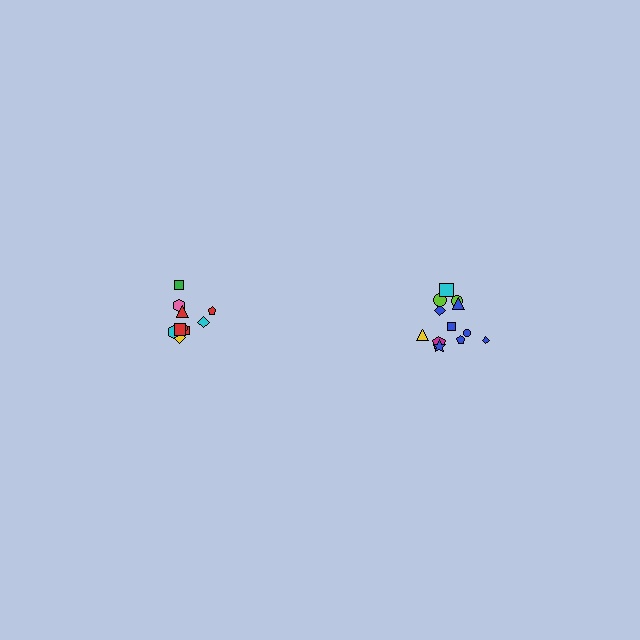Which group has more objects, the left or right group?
The right group.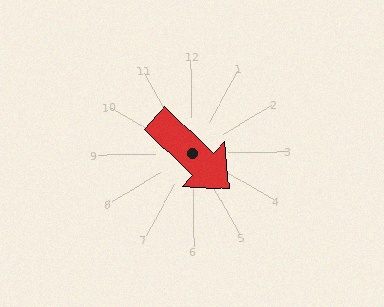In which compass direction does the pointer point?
Southeast.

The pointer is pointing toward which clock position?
Roughly 4 o'clock.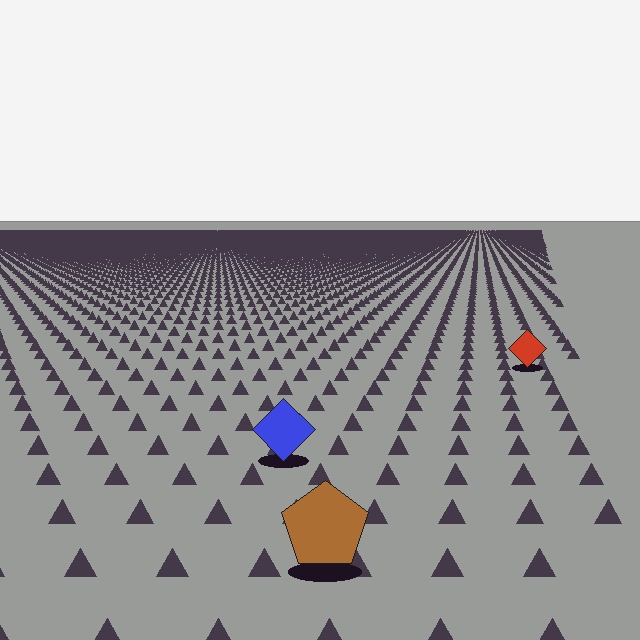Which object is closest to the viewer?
The brown pentagon is closest. The texture marks near it are larger and more spread out.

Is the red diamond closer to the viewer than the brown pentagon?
No. The brown pentagon is closer — you can tell from the texture gradient: the ground texture is coarser near it.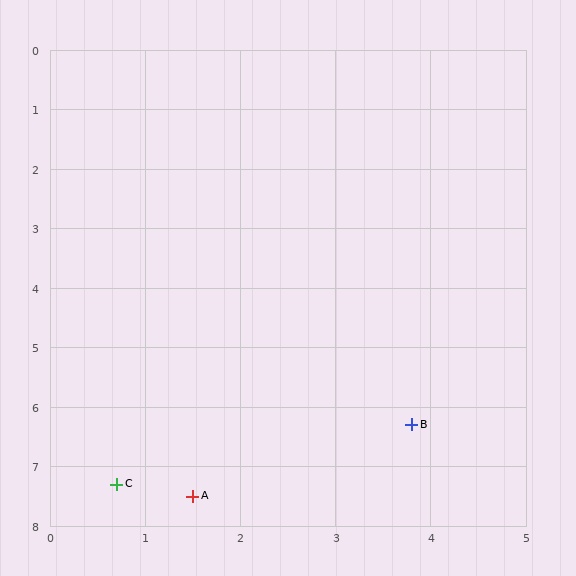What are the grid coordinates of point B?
Point B is at approximately (3.8, 6.3).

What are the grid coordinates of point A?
Point A is at approximately (1.5, 7.5).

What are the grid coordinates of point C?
Point C is at approximately (0.7, 7.3).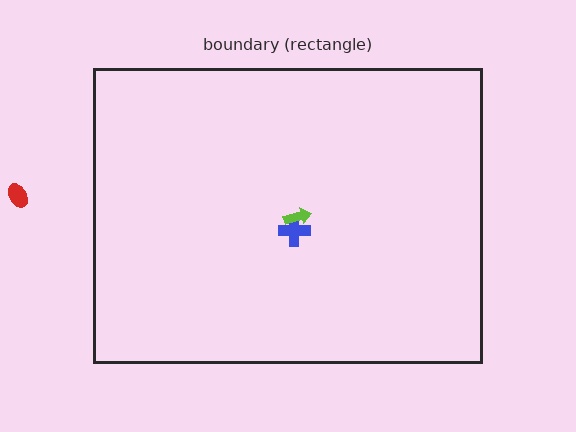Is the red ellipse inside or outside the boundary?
Outside.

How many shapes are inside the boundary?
2 inside, 1 outside.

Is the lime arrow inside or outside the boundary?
Inside.